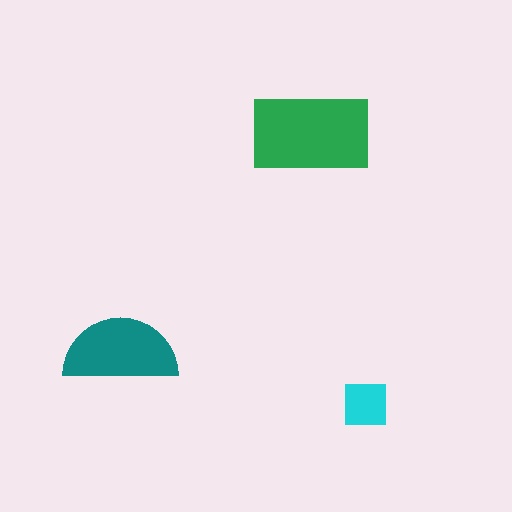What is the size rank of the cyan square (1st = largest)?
3rd.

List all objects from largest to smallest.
The green rectangle, the teal semicircle, the cyan square.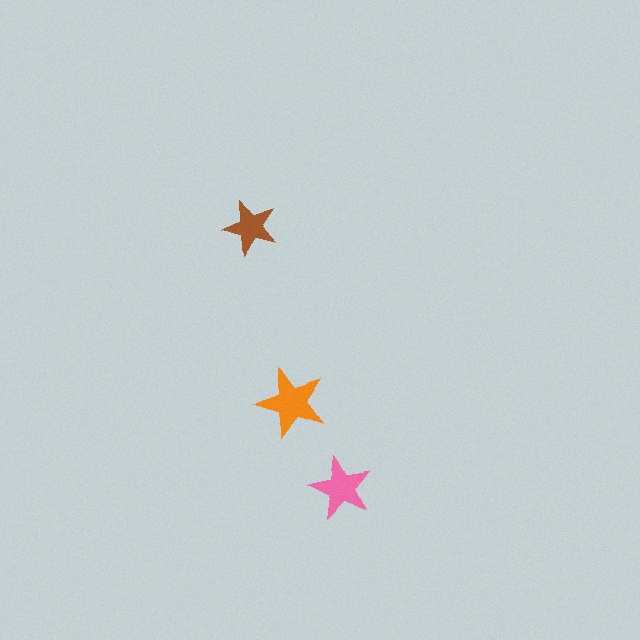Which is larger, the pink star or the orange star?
The orange one.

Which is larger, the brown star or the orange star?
The orange one.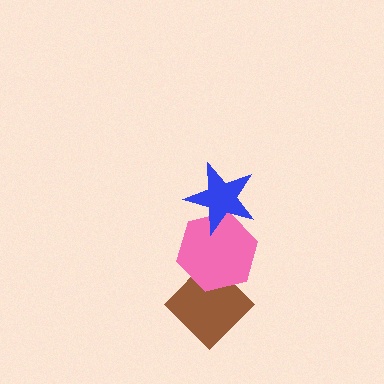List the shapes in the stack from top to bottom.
From top to bottom: the blue star, the pink hexagon, the brown diamond.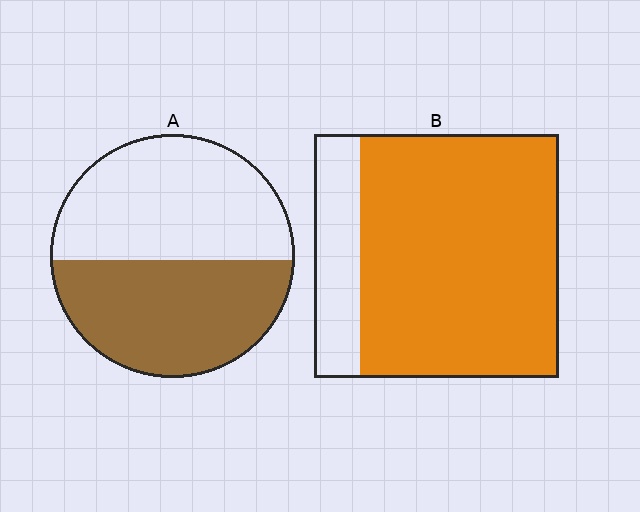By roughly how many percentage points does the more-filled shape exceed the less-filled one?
By roughly 35 percentage points (B over A).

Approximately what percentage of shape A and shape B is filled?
A is approximately 50% and B is approximately 80%.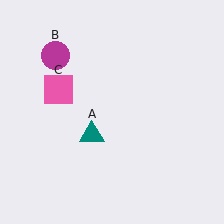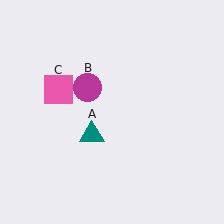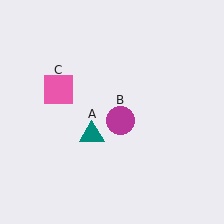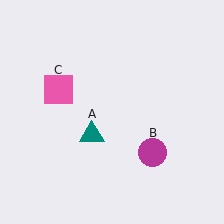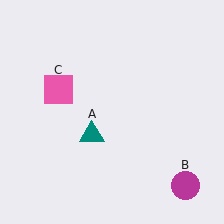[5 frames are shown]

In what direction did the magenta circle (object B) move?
The magenta circle (object B) moved down and to the right.